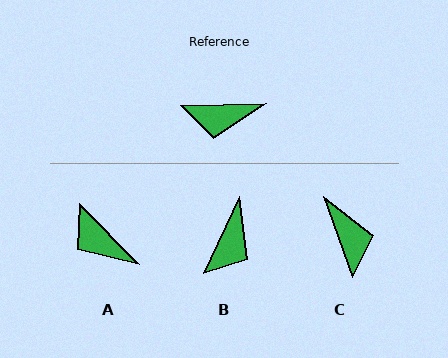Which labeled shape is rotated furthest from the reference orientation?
C, about 108 degrees away.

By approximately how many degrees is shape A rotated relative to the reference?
Approximately 48 degrees clockwise.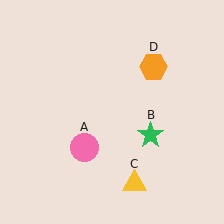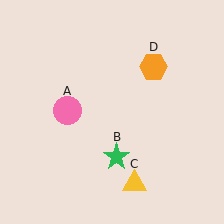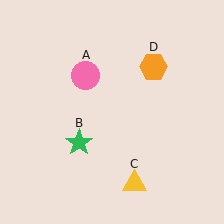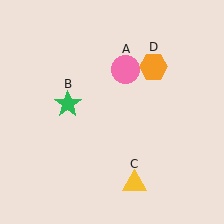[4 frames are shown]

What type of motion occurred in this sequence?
The pink circle (object A), green star (object B) rotated clockwise around the center of the scene.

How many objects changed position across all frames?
2 objects changed position: pink circle (object A), green star (object B).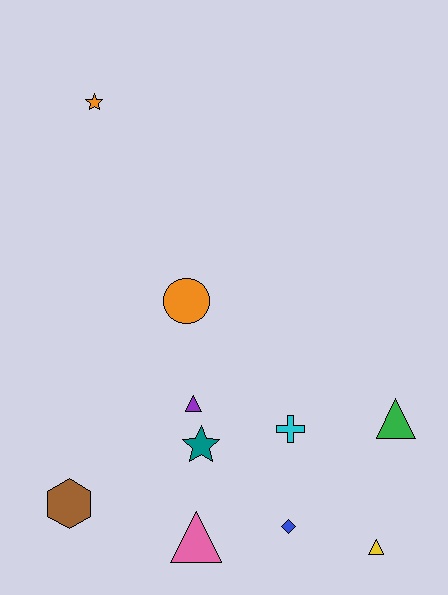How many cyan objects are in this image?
There is 1 cyan object.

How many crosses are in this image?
There is 1 cross.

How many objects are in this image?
There are 10 objects.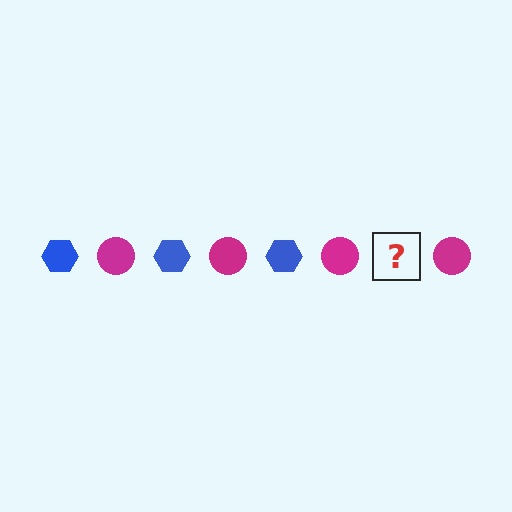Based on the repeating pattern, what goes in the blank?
The blank should be a blue hexagon.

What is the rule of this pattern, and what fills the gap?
The rule is that the pattern alternates between blue hexagon and magenta circle. The gap should be filled with a blue hexagon.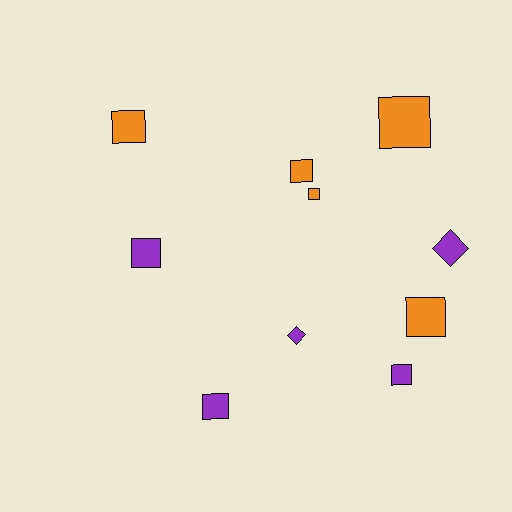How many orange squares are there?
There are 5 orange squares.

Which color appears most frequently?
Purple, with 5 objects.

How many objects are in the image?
There are 10 objects.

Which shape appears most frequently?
Square, with 8 objects.